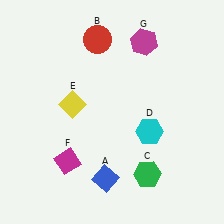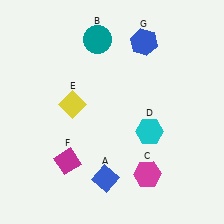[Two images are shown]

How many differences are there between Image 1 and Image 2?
There are 3 differences between the two images.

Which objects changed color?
B changed from red to teal. C changed from green to magenta. G changed from magenta to blue.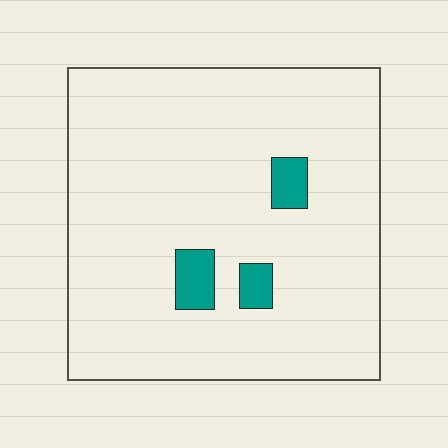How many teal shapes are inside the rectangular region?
3.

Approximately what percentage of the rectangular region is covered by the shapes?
Approximately 5%.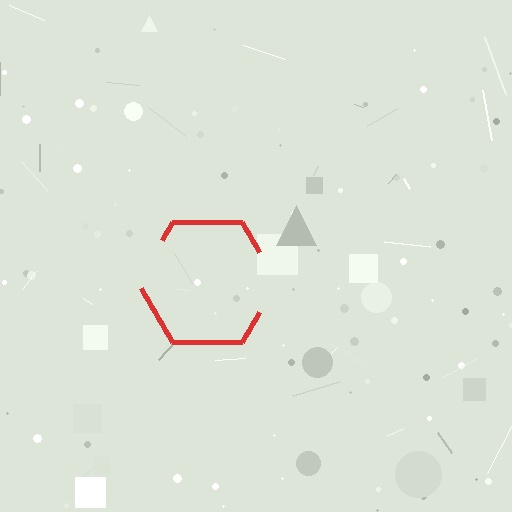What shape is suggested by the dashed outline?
The dashed outline suggests a hexagon.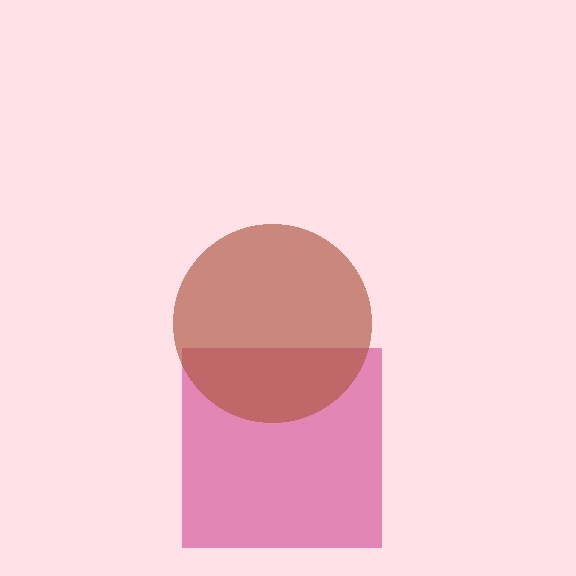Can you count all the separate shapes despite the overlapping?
Yes, there are 2 separate shapes.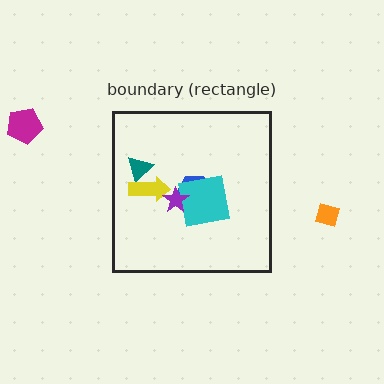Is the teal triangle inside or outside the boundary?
Inside.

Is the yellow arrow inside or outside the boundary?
Inside.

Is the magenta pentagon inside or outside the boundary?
Outside.